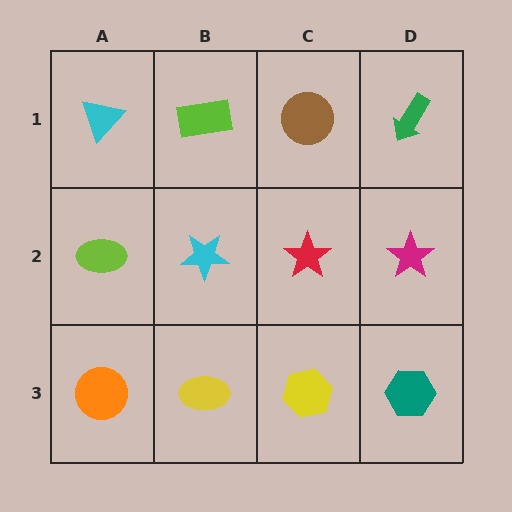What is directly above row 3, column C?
A red star.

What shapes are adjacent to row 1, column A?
A lime ellipse (row 2, column A), a lime rectangle (row 1, column B).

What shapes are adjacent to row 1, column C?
A red star (row 2, column C), a lime rectangle (row 1, column B), a green arrow (row 1, column D).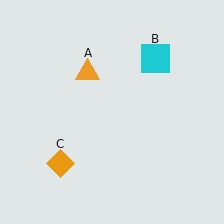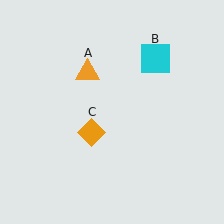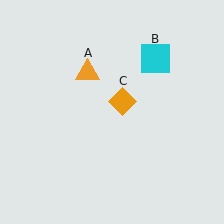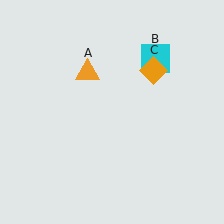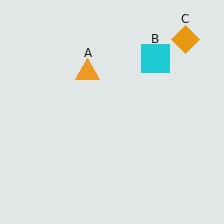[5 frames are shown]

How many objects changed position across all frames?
1 object changed position: orange diamond (object C).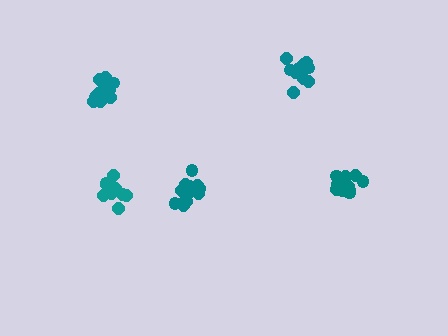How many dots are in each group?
Group 1: 16 dots, Group 2: 15 dots, Group 3: 15 dots, Group 4: 11 dots, Group 5: 12 dots (69 total).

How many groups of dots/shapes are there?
There are 5 groups.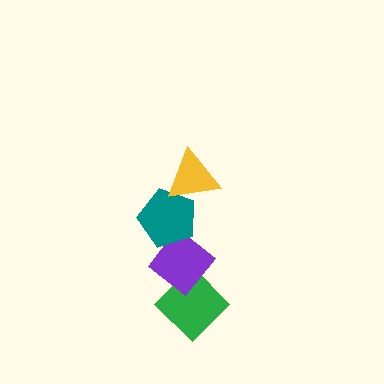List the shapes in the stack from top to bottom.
From top to bottom: the yellow triangle, the teal pentagon, the purple diamond, the green diamond.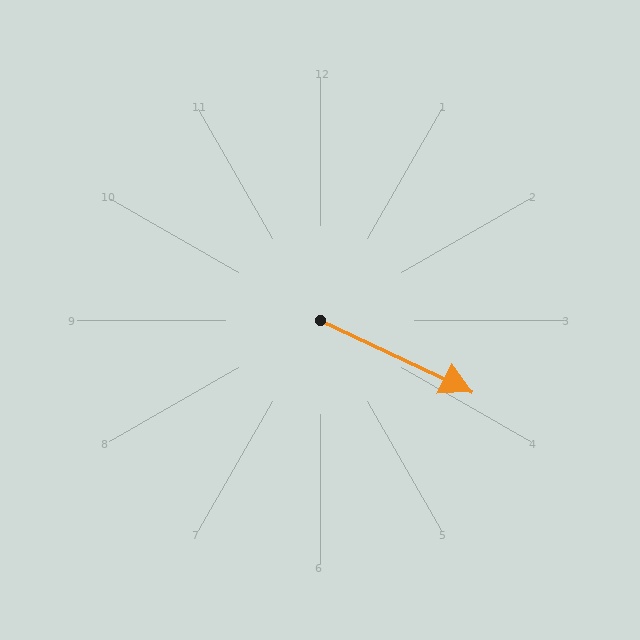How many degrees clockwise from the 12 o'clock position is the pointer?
Approximately 115 degrees.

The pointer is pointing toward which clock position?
Roughly 4 o'clock.